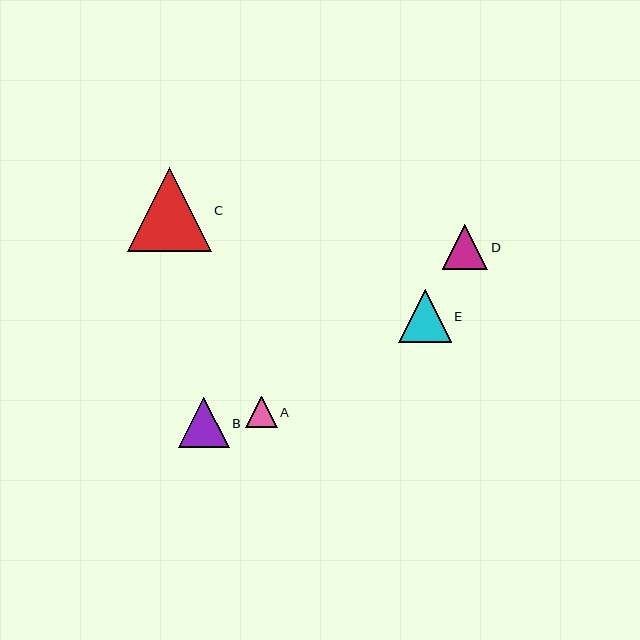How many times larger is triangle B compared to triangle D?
Triangle B is approximately 1.1 times the size of triangle D.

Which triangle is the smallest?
Triangle A is the smallest with a size of approximately 31 pixels.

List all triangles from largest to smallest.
From largest to smallest: C, E, B, D, A.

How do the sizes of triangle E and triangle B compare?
Triangle E and triangle B are approximately the same size.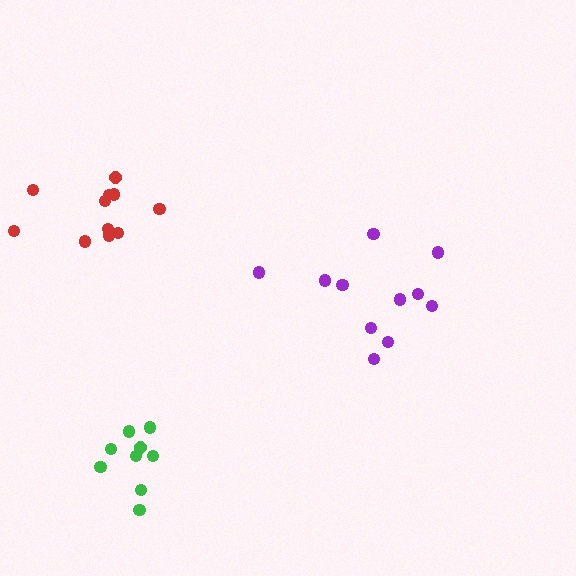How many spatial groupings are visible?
There are 3 spatial groupings.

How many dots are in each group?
Group 1: 11 dots, Group 2: 11 dots, Group 3: 9 dots (31 total).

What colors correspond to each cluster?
The clusters are colored: purple, red, green.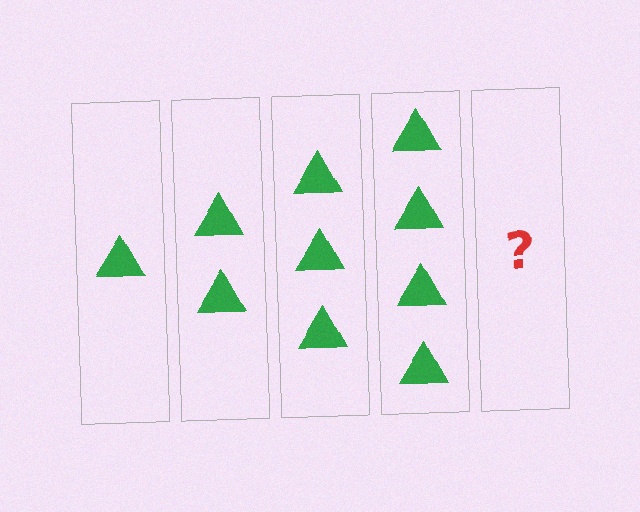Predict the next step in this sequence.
The next step is 5 triangles.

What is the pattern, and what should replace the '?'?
The pattern is that each step adds one more triangle. The '?' should be 5 triangles.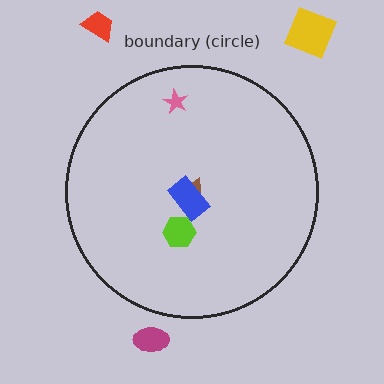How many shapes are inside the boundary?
4 inside, 3 outside.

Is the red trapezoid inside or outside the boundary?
Outside.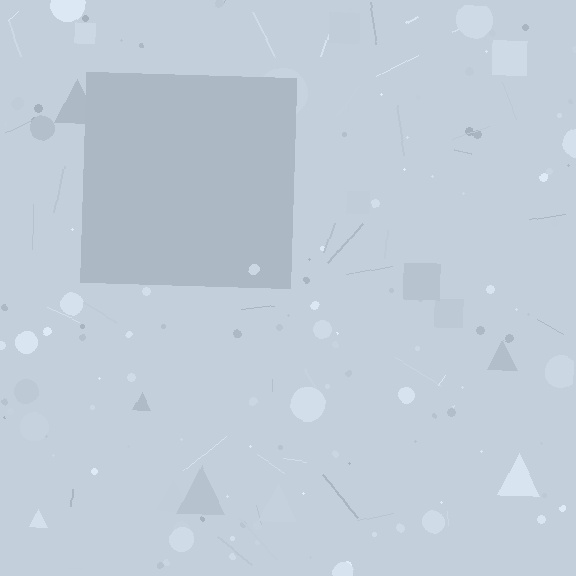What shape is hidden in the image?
A square is hidden in the image.